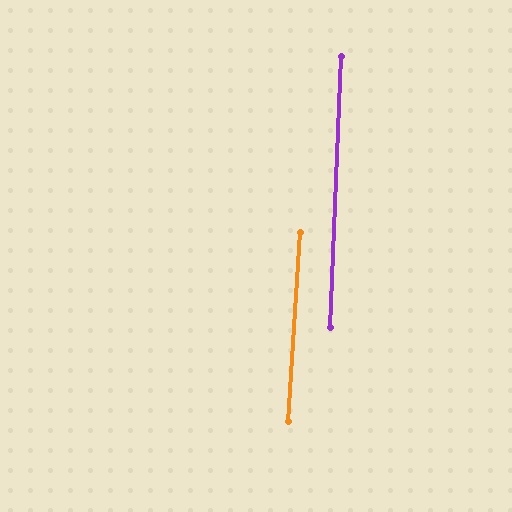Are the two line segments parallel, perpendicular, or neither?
Parallel — their directions differ by only 1.4°.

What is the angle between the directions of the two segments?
Approximately 1 degree.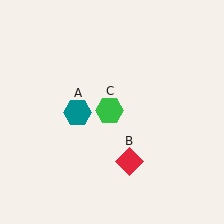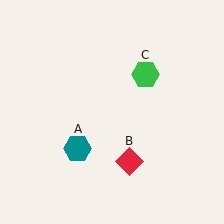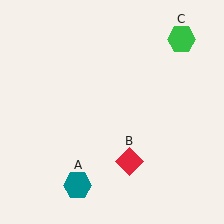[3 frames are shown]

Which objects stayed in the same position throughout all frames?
Red diamond (object B) remained stationary.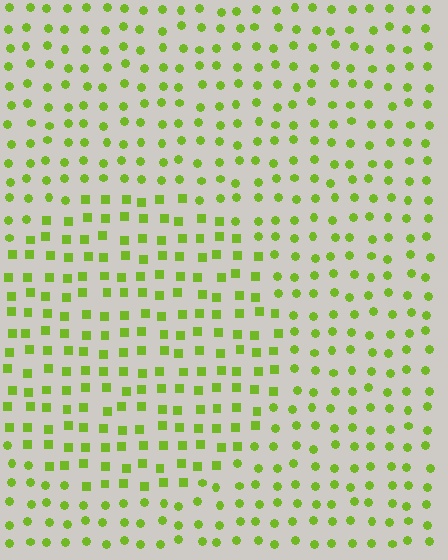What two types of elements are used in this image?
The image uses squares inside the circle region and circles outside it.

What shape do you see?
I see a circle.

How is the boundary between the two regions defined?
The boundary is defined by a change in element shape: squares inside vs. circles outside. All elements share the same color and spacing.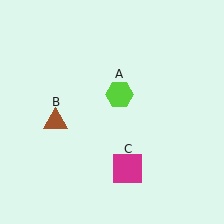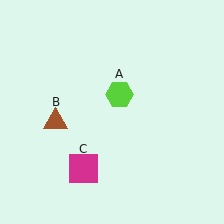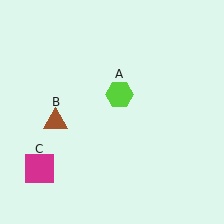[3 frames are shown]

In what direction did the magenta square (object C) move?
The magenta square (object C) moved left.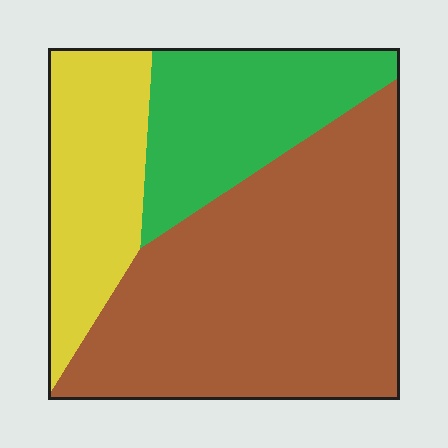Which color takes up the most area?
Brown, at roughly 55%.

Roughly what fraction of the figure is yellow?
Yellow covers about 20% of the figure.